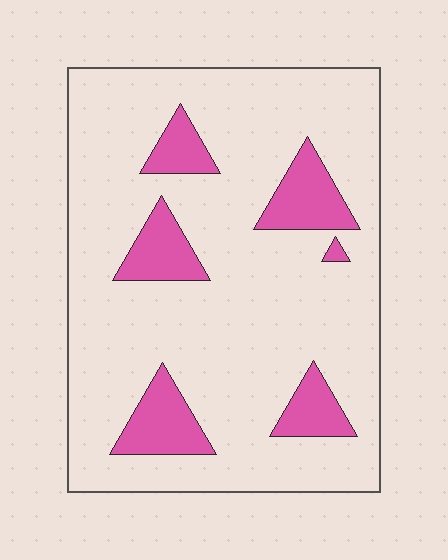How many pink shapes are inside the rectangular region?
6.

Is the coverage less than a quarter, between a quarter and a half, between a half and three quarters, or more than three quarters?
Less than a quarter.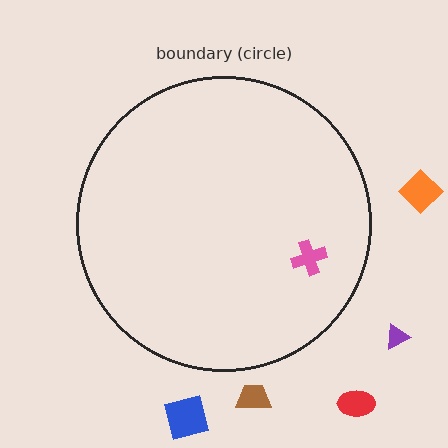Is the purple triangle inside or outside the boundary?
Outside.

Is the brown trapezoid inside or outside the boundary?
Outside.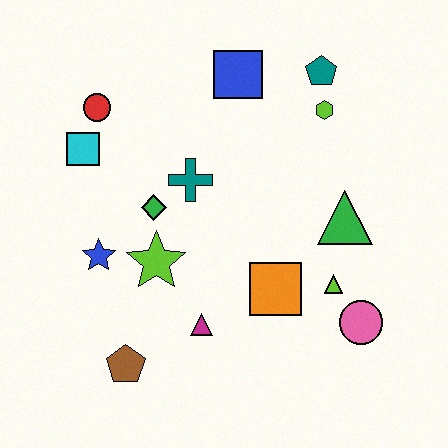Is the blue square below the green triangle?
No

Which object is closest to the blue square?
The teal pentagon is closest to the blue square.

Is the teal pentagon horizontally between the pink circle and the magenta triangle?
Yes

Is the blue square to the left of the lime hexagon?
Yes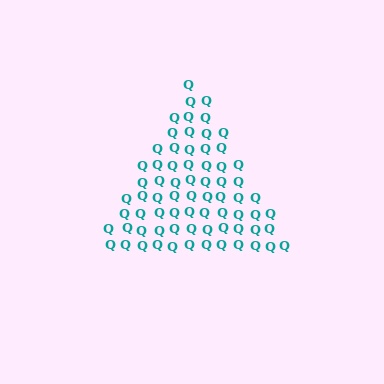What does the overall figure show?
The overall figure shows a triangle.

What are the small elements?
The small elements are letter Q's.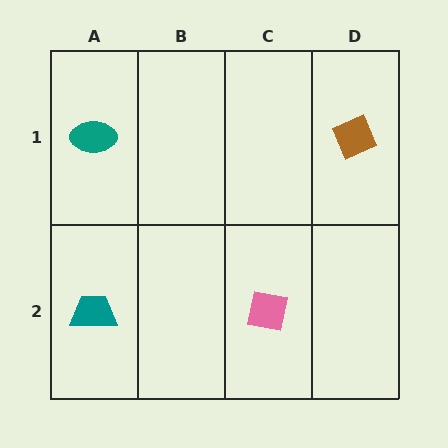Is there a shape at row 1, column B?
No, that cell is empty.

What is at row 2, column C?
A pink square.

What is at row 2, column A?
A teal trapezoid.